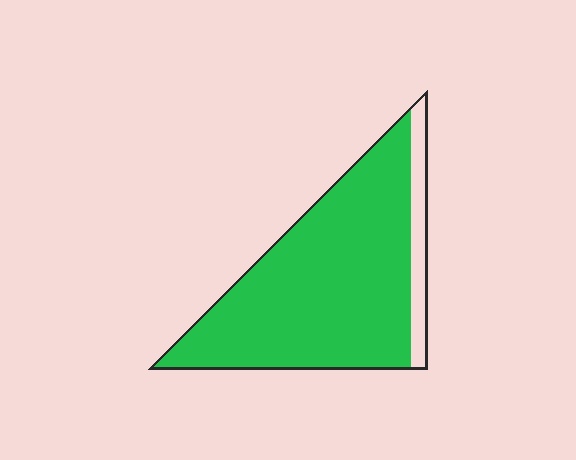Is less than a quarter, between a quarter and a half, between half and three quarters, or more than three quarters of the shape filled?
More than three quarters.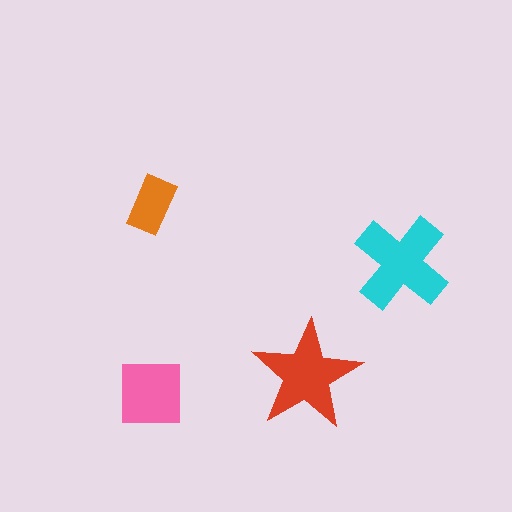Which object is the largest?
The cyan cross.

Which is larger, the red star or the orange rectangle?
The red star.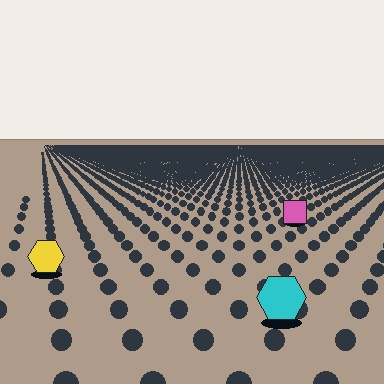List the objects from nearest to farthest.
From nearest to farthest: the cyan hexagon, the yellow hexagon, the pink square.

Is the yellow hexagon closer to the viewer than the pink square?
Yes. The yellow hexagon is closer — you can tell from the texture gradient: the ground texture is coarser near it.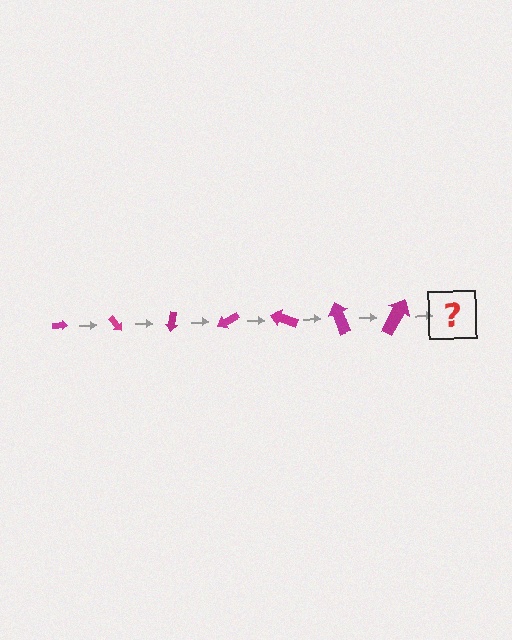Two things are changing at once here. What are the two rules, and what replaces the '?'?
The two rules are that the arrow grows larger each step and it rotates 50 degrees each step. The '?' should be an arrow, larger than the previous one and rotated 350 degrees from the start.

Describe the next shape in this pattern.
It should be an arrow, larger than the previous one and rotated 350 degrees from the start.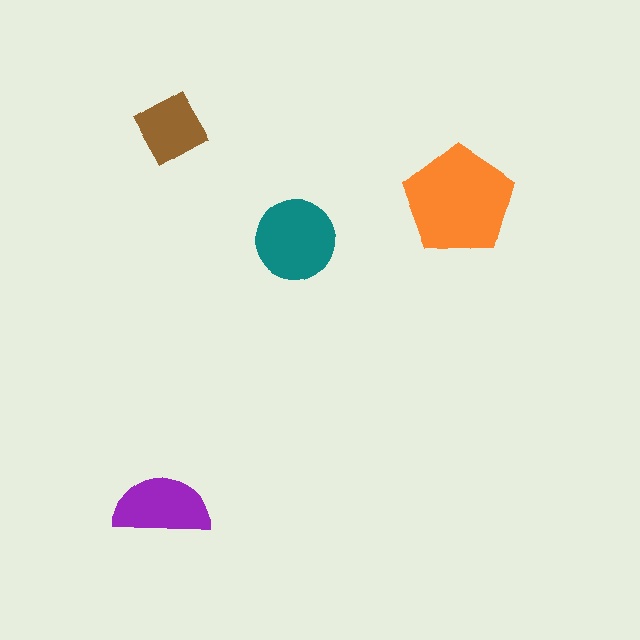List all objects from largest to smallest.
The orange pentagon, the teal circle, the purple semicircle, the brown square.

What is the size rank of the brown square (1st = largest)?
4th.